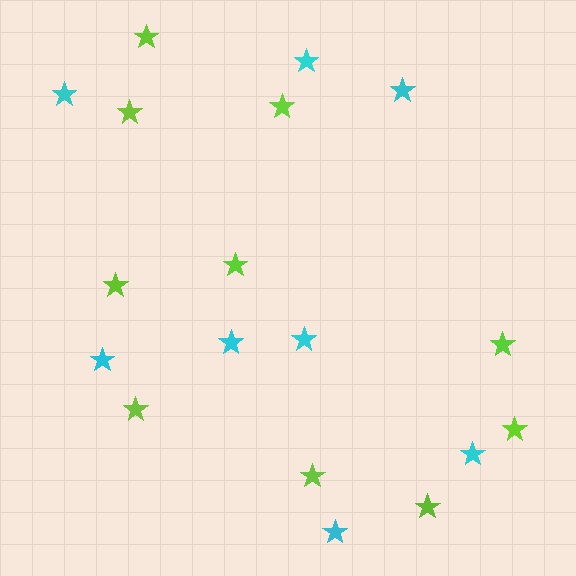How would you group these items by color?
There are 2 groups: one group of cyan stars (8) and one group of lime stars (10).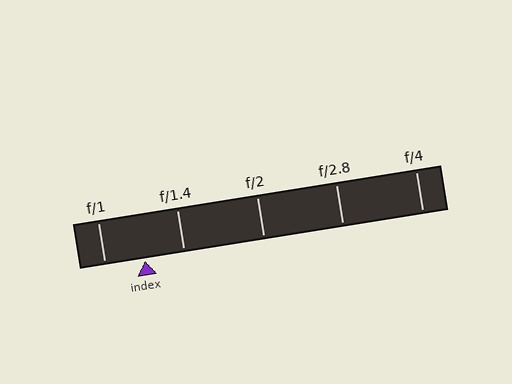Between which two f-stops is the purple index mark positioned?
The index mark is between f/1 and f/1.4.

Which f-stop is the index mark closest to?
The index mark is closest to f/1.4.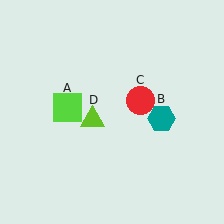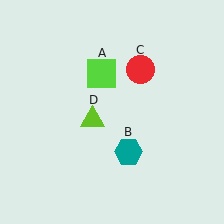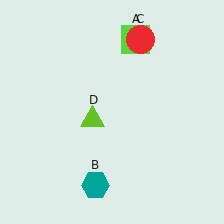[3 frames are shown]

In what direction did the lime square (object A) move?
The lime square (object A) moved up and to the right.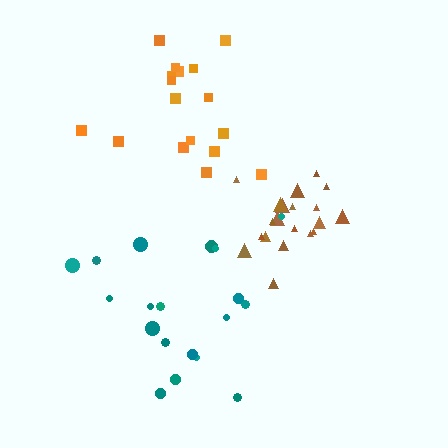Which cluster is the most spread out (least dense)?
Teal.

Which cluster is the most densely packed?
Brown.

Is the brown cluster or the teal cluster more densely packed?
Brown.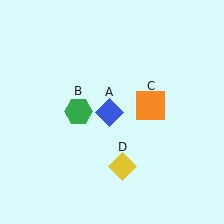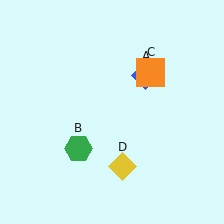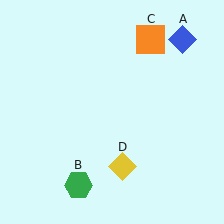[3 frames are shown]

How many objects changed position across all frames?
3 objects changed position: blue diamond (object A), green hexagon (object B), orange square (object C).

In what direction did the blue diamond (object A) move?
The blue diamond (object A) moved up and to the right.